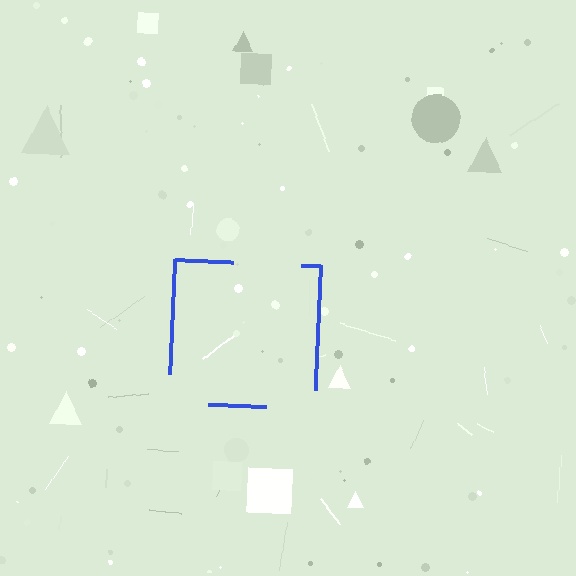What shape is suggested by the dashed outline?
The dashed outline suggests a square.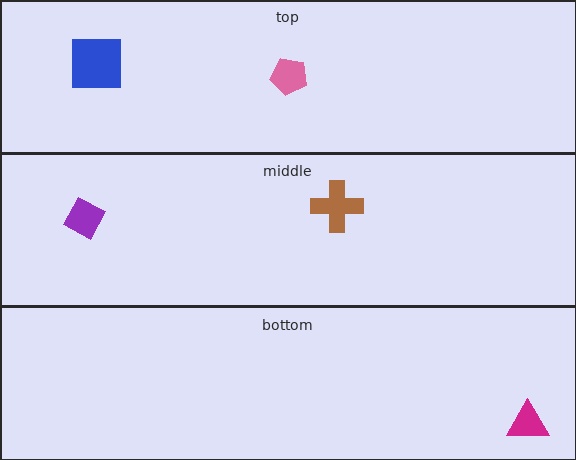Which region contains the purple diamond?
The middle region.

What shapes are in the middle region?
The brown cross, the purple diamond.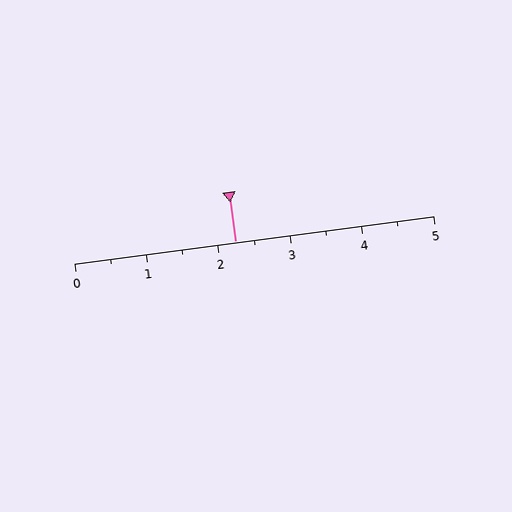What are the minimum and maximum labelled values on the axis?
The axis runs from 0 to 5.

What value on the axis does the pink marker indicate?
The marker indicates approximately 2.2.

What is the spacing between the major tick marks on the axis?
The major ticks are spaced 1 apart.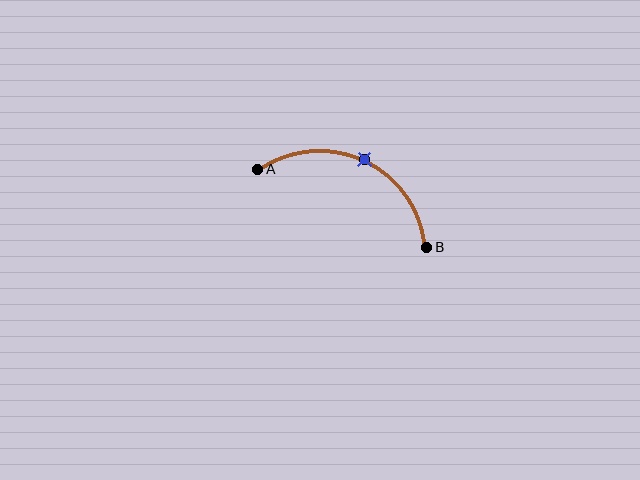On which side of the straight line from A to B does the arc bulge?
The arc bulges above the straight line connecting A and B.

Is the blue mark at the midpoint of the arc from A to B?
Yes. The blue mark lies on the arc at equal arc-length from both A and B — it is the arc midpoint.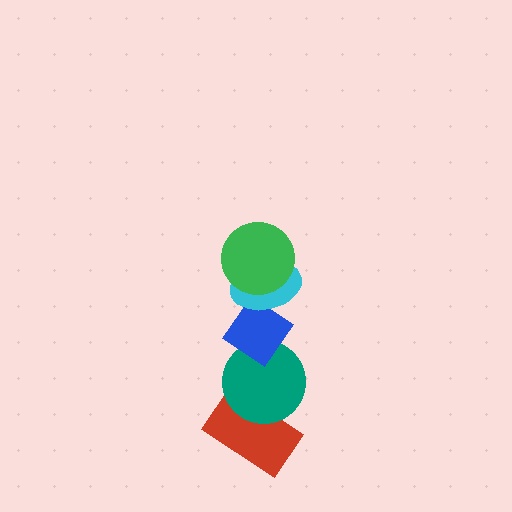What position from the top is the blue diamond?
The blue diamond is 3rd from the top.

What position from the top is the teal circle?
The teal circle is 4th from the top.